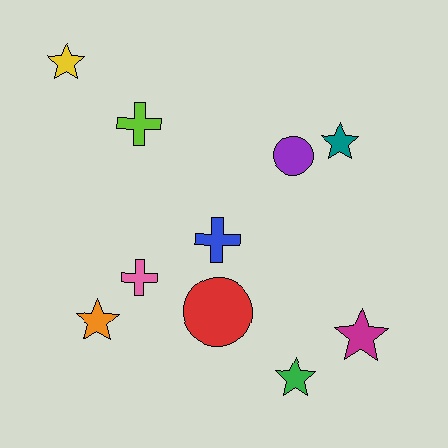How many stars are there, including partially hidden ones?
There are 5 stars.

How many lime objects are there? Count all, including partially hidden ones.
There is 1 lime object.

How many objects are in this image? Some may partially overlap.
There are 10 objects.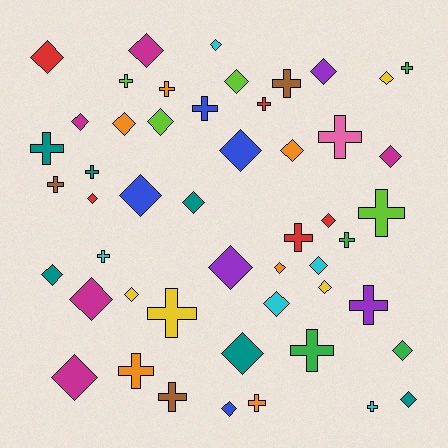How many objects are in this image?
There are 50 objects.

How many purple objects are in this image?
There are 3 purple objects.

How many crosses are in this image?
There are 21 crosses.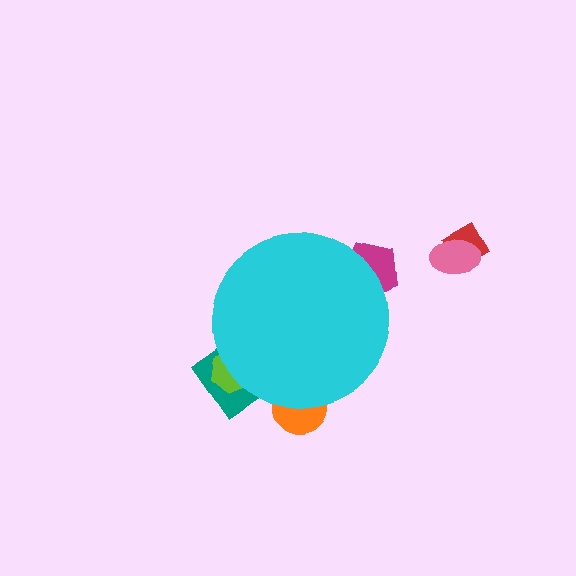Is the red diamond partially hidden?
No, the red diamond is fully visible.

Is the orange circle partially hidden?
Yes, the orange circle is partially hidden behind the cyan circle.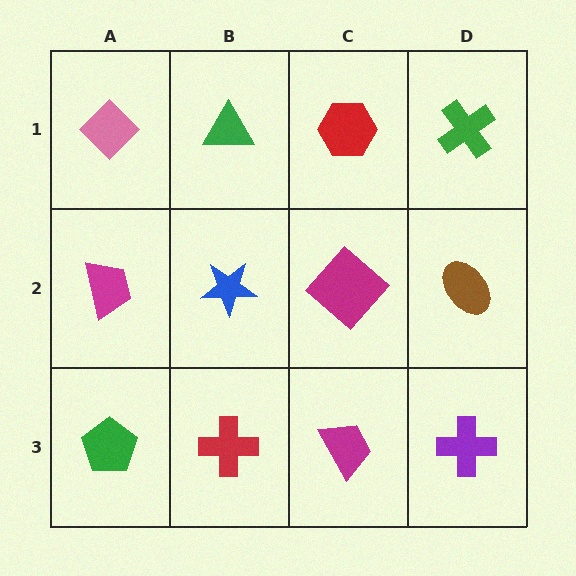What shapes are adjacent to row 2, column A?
A pink diamond (row 1, column A), a green pentagon (row 3, column A), a blue star (row 2, column B).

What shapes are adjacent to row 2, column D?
A green cross (row 1, column D), a purple cross (row 3, column D), a magenta diamond (row 2, column C).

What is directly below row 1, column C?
A magenta diamond.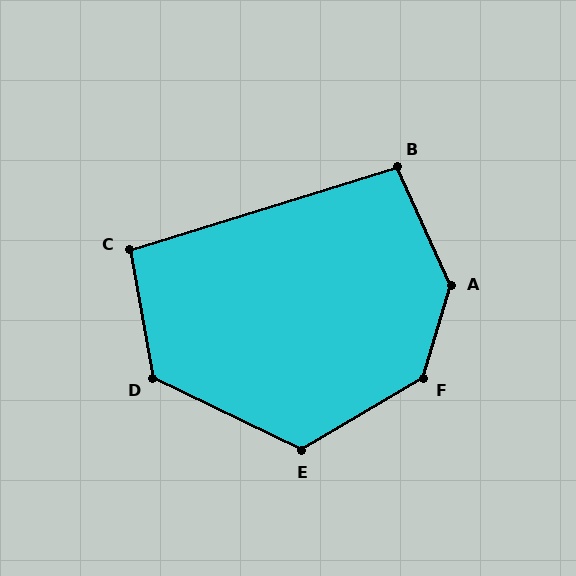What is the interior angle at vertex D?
Approximately 126 degrees (obtuse).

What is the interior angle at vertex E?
Approximately 124 degrees (obtuse).